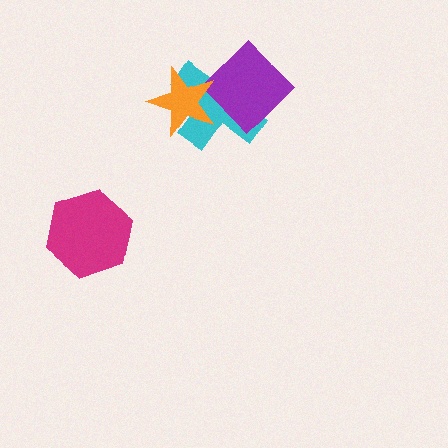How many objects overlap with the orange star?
2 objects overlap with the orange star.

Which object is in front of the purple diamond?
The orange star is in front of the purple diamond.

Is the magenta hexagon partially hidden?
No, no other shape covers it.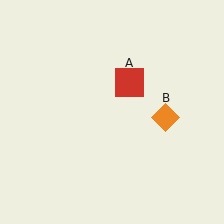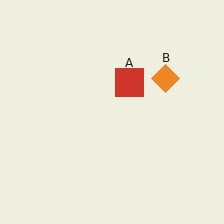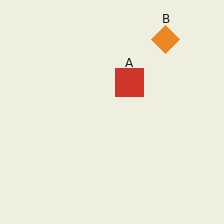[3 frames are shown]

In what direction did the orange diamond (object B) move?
The orange diamond (object B) moved up.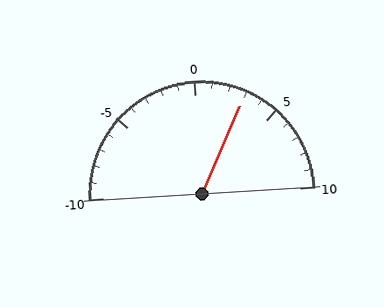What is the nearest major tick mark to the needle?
The nearest major tick mark is 5.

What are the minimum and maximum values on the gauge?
The gauge ranges from -10 to 10.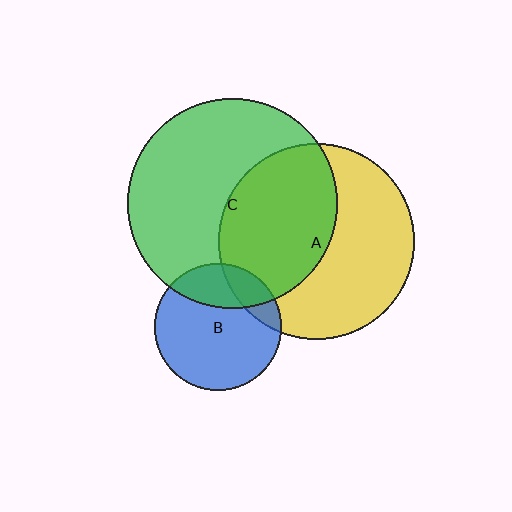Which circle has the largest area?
Circle C (green).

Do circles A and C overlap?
Yes.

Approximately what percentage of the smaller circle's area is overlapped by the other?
Approximately 45%.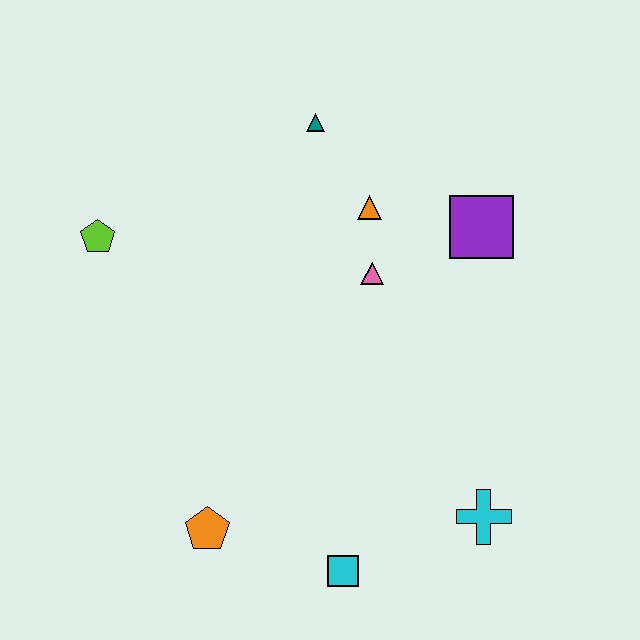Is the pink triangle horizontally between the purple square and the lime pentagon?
Yes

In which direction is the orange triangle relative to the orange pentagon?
The orange triangle is above the orange pentagon.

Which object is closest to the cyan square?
The orange pentagon is closest to the cyan square.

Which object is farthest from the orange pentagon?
The teal triangle is farthest from the orange pentagon.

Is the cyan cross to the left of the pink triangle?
No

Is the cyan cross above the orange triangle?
No